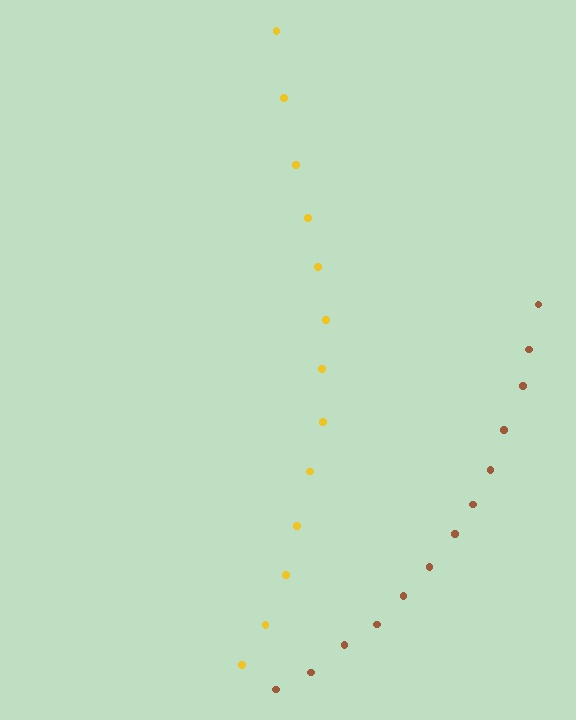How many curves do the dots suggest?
There are 2 distinct paths.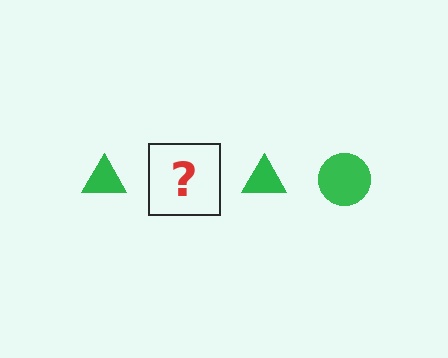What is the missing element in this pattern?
The missing element is a green circle.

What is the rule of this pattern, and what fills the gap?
The rule is that the pattern cycles through triangle, circle shapes in green. The gap should be filled with a green circle.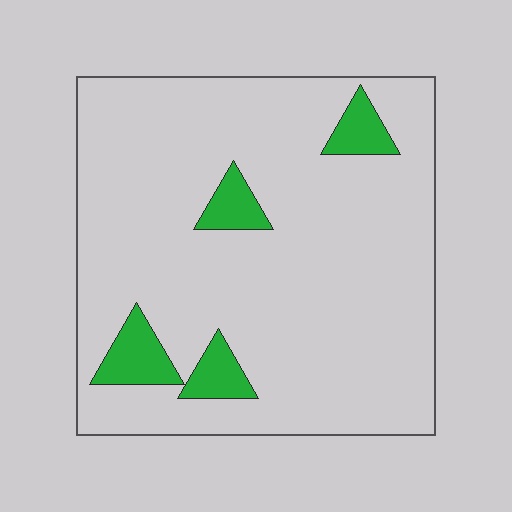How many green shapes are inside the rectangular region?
4.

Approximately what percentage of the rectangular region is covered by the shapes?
Approximately 10%.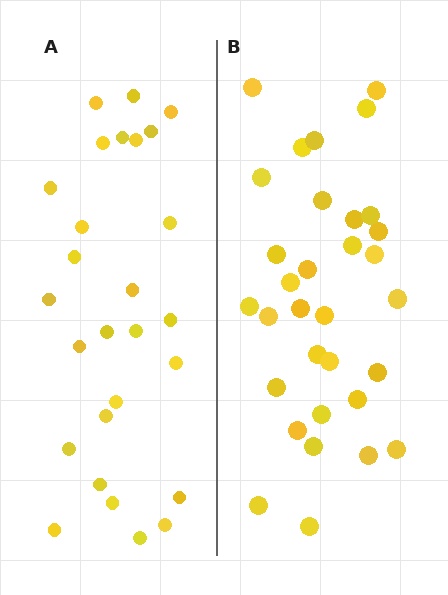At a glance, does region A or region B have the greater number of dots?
Region B (the right region) has more dots.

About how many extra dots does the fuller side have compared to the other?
Region B has about 5 more dots than region A.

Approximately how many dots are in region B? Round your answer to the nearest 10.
About 30 dots. (The exact count is 32, which rounds to 30.)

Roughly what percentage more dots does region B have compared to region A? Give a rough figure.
About 20% more.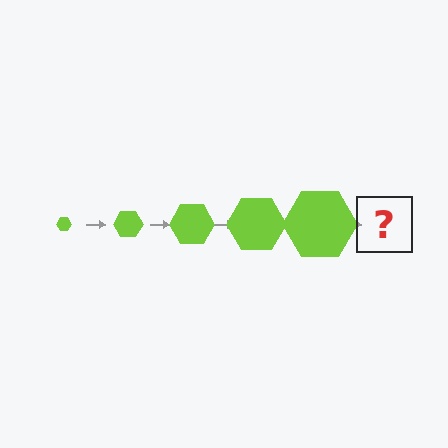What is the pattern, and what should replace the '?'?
The pattern is that the hexagon gets progressively larger each step. The '?' should be a lime hexagon, larger than the previous one.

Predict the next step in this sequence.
The next step is a lime hexagon, larger than the previous one.